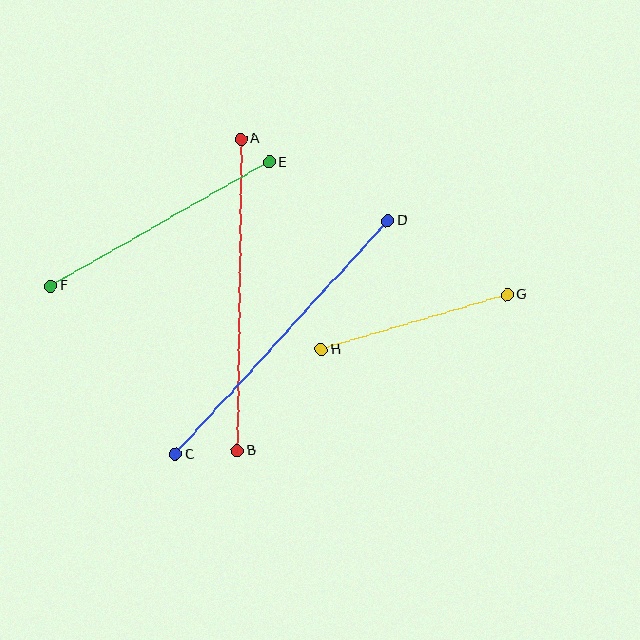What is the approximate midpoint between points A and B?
The midpoint is at approximately (239, 295) pixels.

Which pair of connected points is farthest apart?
Points C and D are farthest apart.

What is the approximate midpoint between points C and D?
The midpoint is at approximately (281, 337) pixels.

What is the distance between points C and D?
The distance is approximately 316 pixels.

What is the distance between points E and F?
The distance is approximately 251 pixels.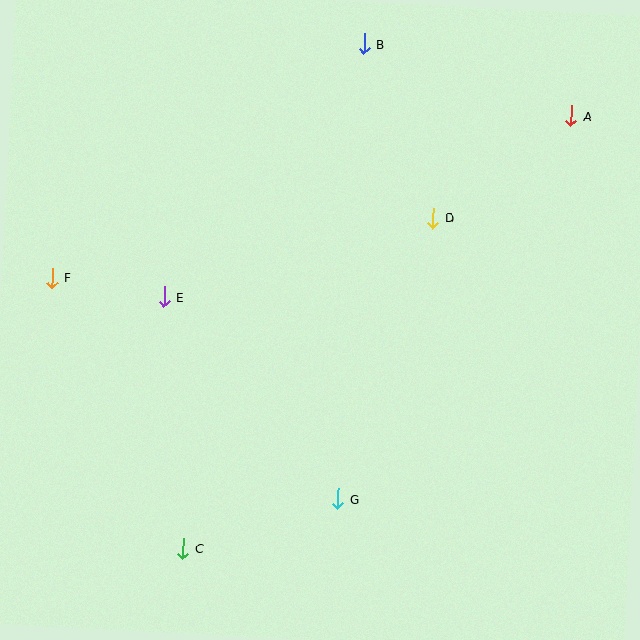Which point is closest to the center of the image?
Point D at (433, 218) is closest to the center.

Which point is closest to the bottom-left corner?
Point C is closest to the bottom-left corner.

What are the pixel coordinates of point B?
Point B is at (364, 43).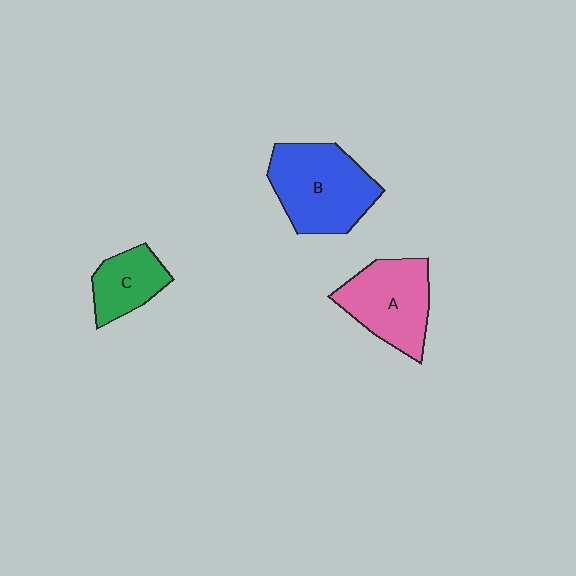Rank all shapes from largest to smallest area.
From largest to smallest: B (blue), A (pink), C (green).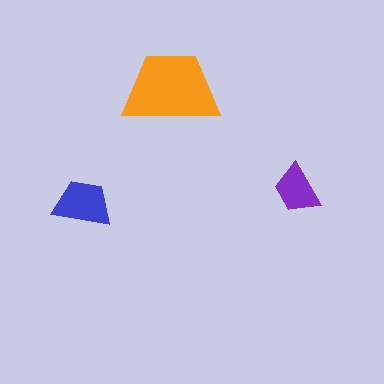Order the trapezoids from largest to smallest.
the orange one, the blue one, the purple one.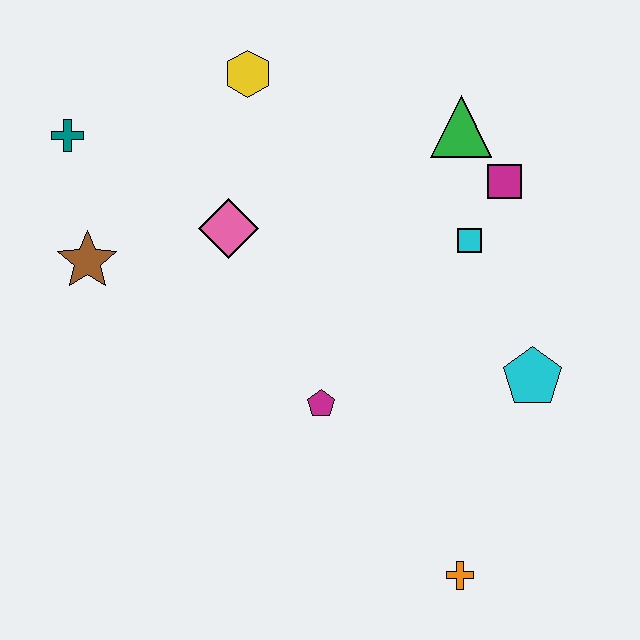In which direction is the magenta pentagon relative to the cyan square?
The magenta pentagon is below the cyan square.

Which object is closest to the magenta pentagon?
The pink diamond is closest to the magenta pentagon.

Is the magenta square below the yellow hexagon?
Yes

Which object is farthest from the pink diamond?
The orange cross is farthest from the pink diamond.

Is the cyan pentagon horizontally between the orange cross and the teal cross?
No